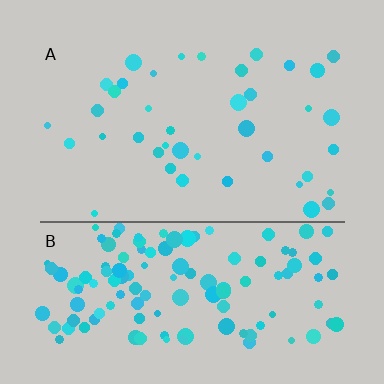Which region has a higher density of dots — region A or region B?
B (the bottom).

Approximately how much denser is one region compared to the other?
Approximately 3.4× — region B over region A.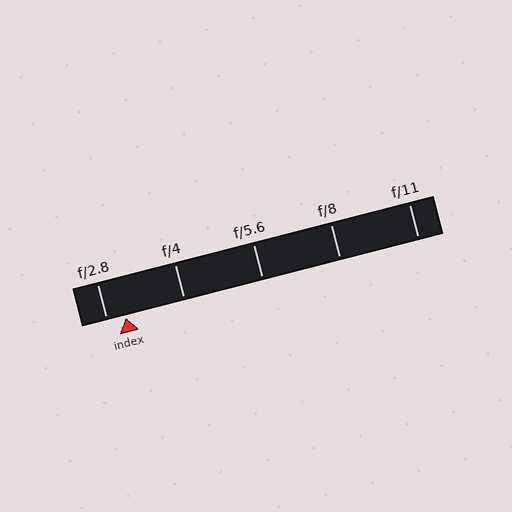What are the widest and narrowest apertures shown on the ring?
The widest aperture shown is f/2.8 and the narrowest is f/11.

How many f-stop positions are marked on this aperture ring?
There are 5 f-stop positions marked.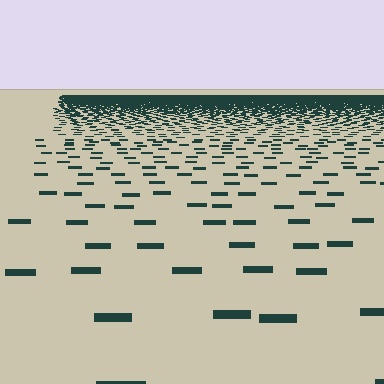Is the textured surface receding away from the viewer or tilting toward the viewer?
The surface is receding away from the viewer. Texture elements get smaller and denser toward the top.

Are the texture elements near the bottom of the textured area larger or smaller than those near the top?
Larger. Near the bottom, elements are closer to the viewer and appear at a bigger on-screen size.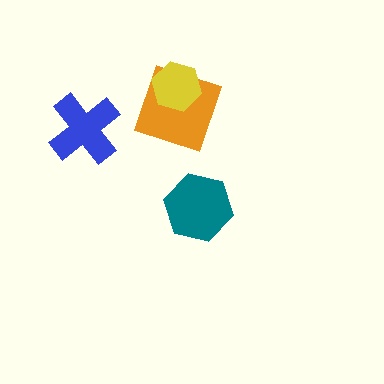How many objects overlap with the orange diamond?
1 object overlaps with the orange diamond.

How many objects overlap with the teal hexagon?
0 objects overlap with the teal hexagon.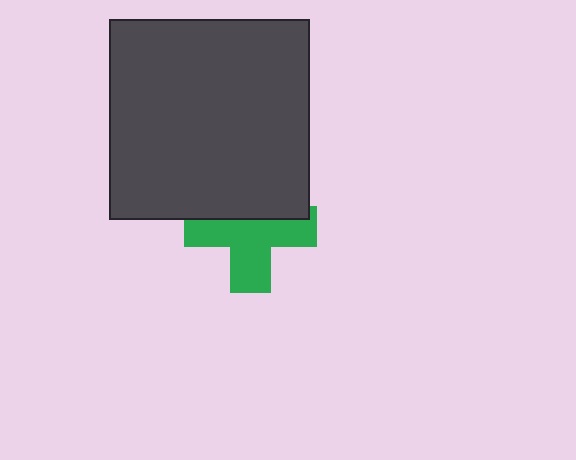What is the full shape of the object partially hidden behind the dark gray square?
The partially hidden object is a green cross.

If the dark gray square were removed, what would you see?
You would see the complete green cross.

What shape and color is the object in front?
The object in front is a dark gray square.